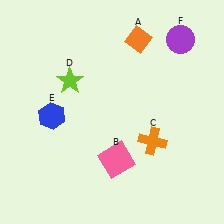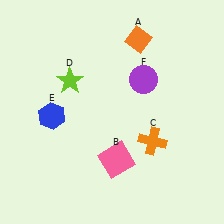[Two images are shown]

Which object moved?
The purple circle (F) moved down.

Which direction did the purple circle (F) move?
The purple circle (F) moved down.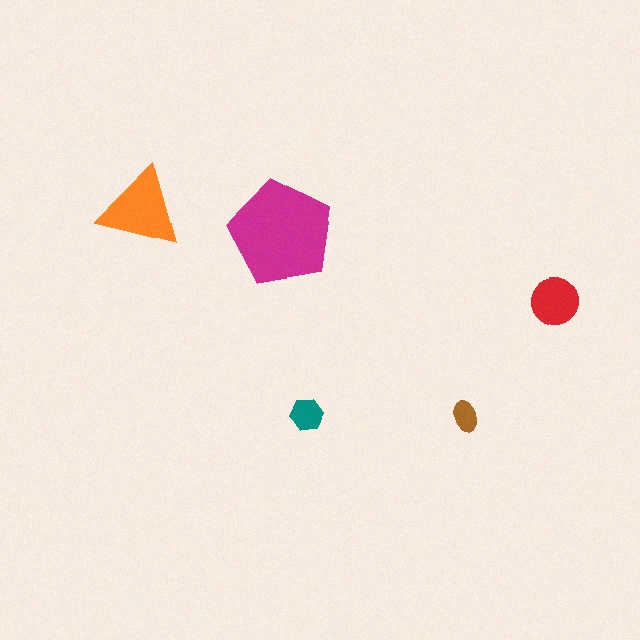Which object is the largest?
The magenta pentagon.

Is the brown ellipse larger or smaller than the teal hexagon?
Smaller.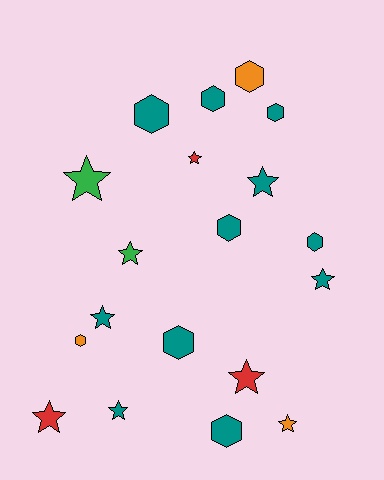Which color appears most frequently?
Teal, with 11 objects.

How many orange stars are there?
There is 1 orange star.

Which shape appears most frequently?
Star, with 10 objects.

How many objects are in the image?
There are 19 objects.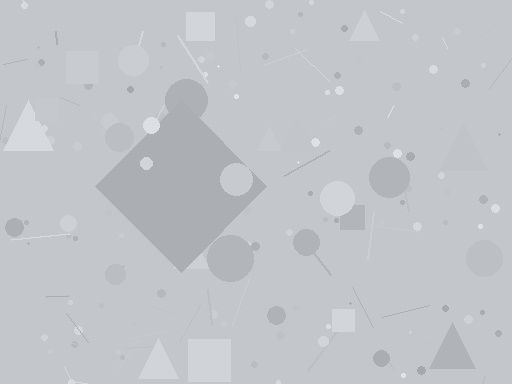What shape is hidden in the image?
A diamond is hidden in the image.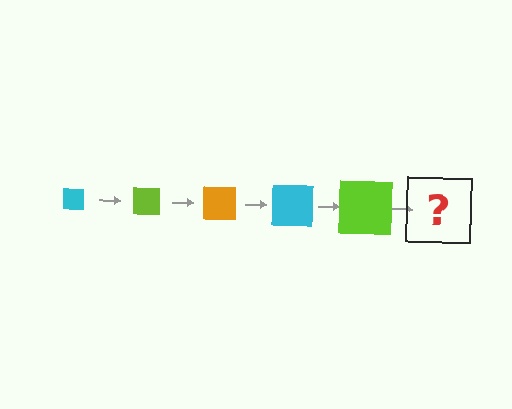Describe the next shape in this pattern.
It should be an orange square, larger than the previous one.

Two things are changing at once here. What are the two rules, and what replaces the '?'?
The two rules are that the square grows larger each step and the color cycles through cyan, lime, and orange. The '?' should be an orange square, larger than the previous one.